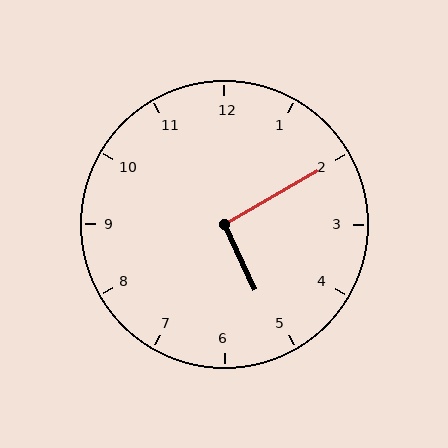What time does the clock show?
5:10.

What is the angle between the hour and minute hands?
Approximately 95 degrees.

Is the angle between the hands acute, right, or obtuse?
It is right.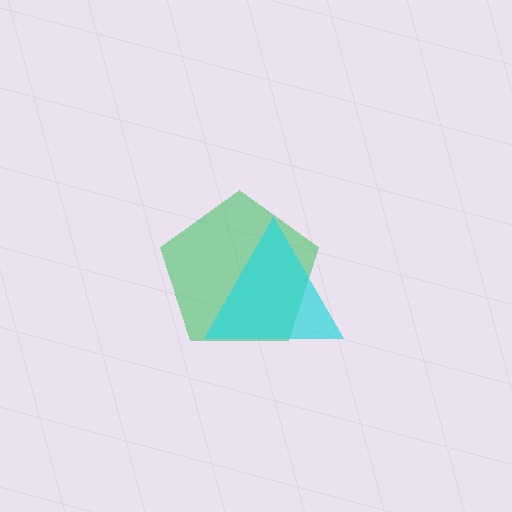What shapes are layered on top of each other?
The layered shapes are: a green pentagon, a cyan triangle.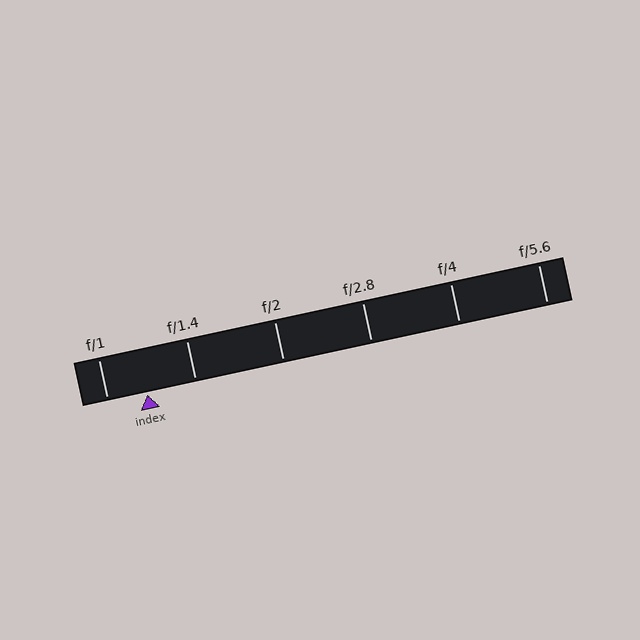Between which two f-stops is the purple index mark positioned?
The index mark is between f/1 and f/1.4.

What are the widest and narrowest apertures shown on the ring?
The widest aperture shown is f/1 and the narrowest is f/5.6.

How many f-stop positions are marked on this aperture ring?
There are 6 f-stop positions marked.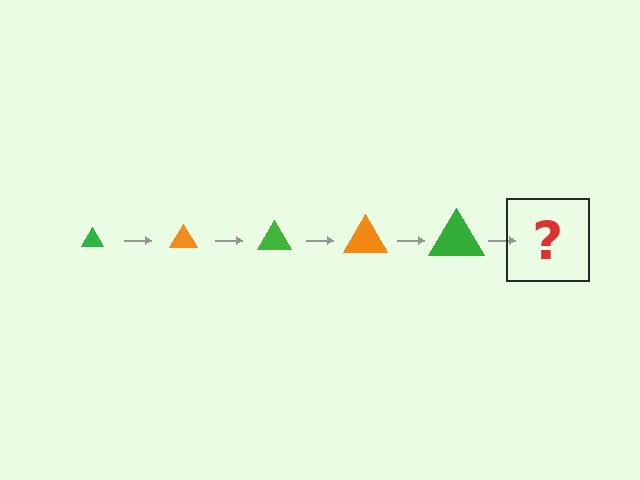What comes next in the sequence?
The next element should be an orange triangle, larger than the previous one.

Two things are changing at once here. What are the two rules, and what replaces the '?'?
The two rules are that the triangle grows larger each step and the color cycles through green and orange. The '?' should be an orange triangle, larger than the previous one.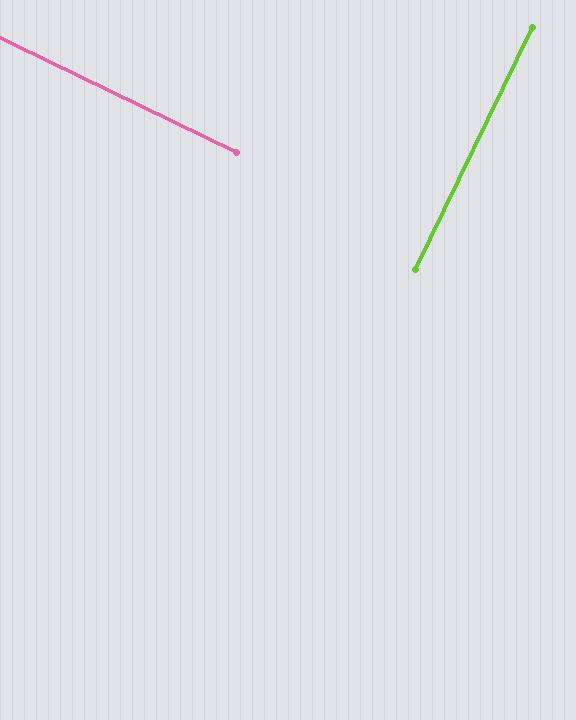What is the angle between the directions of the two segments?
Approximately 90 degrees.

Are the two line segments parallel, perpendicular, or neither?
Perpendicular — they meet at approximately 90°.